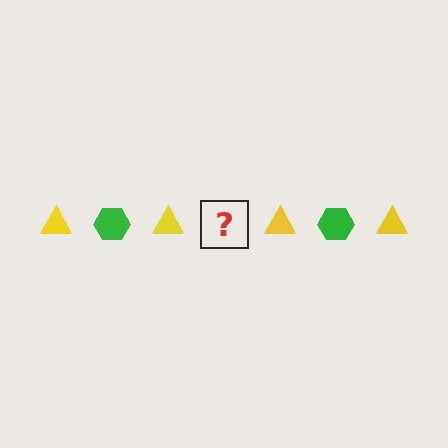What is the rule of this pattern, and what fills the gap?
The rule is that the pattern alternates between yellow triangle and green hexagon. The gap should be filled with a green hexagon.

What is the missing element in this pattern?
The missing element is a green hexagon.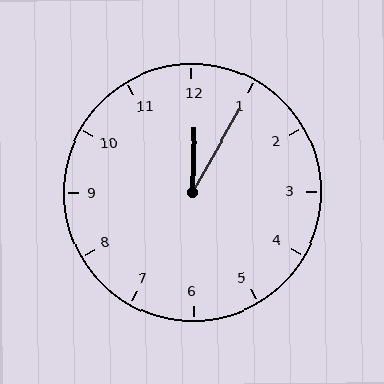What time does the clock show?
12:05.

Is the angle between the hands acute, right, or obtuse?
It is acute.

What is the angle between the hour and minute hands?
Approximately 28 degrees.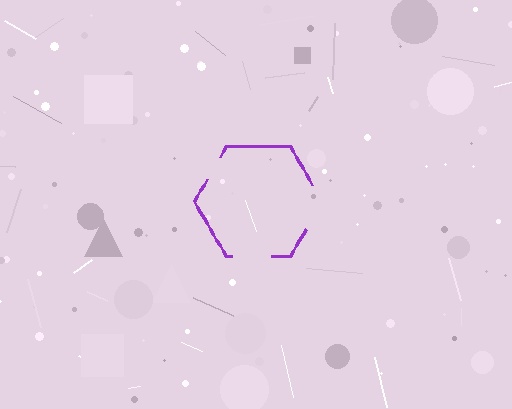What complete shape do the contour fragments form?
The contour fragments form a hexagon.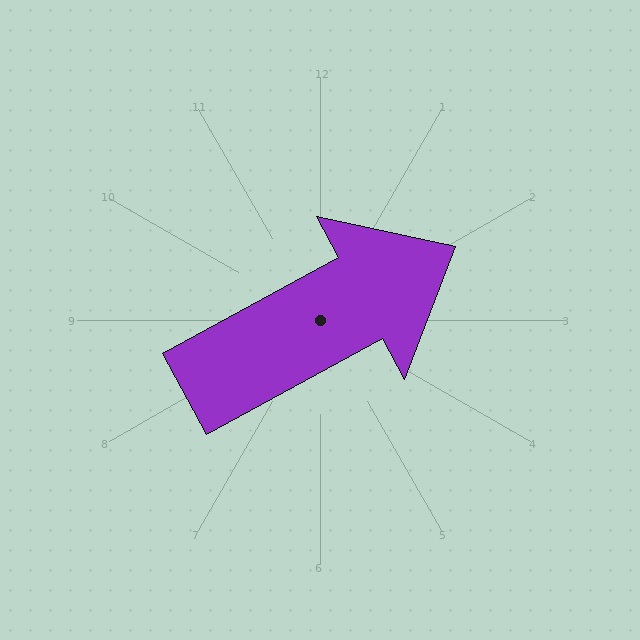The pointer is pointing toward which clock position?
Roughly 2 o'clock.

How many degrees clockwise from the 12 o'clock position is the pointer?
Approximately 61 degrees.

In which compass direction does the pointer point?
Northeast.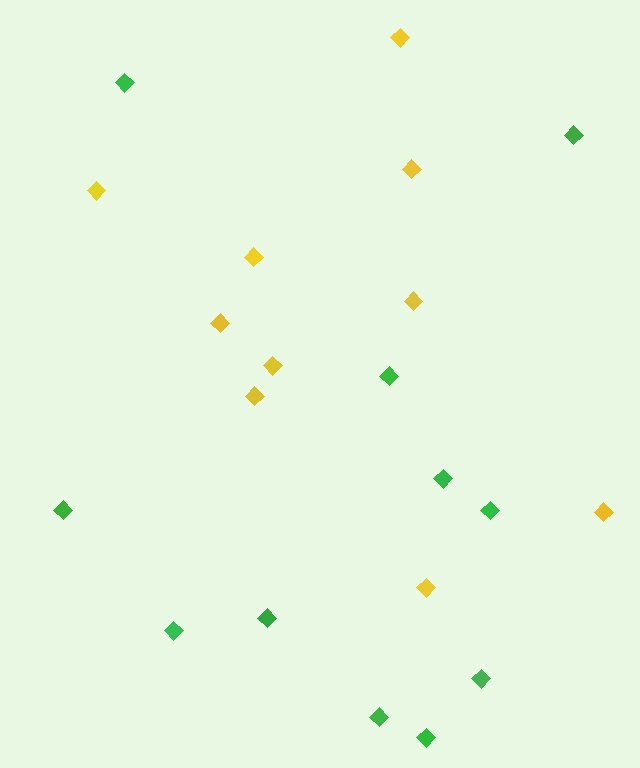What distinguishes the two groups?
There are 2 groups: one group of yellow diamonds (10) and one group of green diamonds (11).